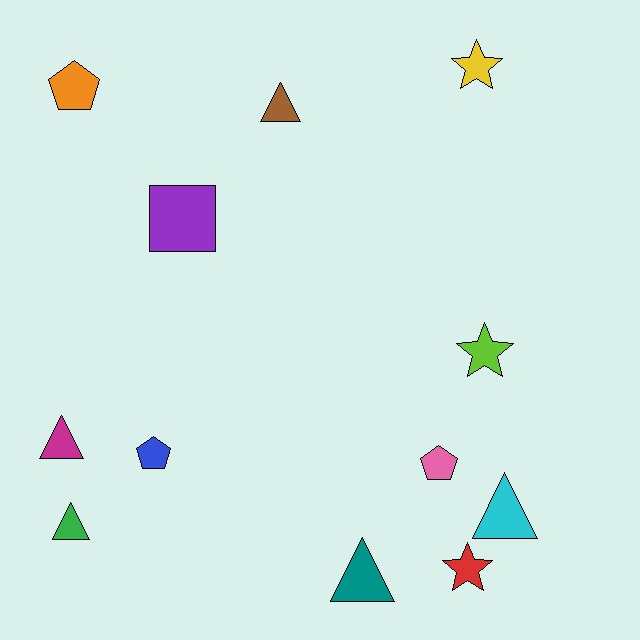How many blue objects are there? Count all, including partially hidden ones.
There is 1 blue object.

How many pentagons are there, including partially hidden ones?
There are 3 pentagons.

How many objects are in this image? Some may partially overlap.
There are 12 objects.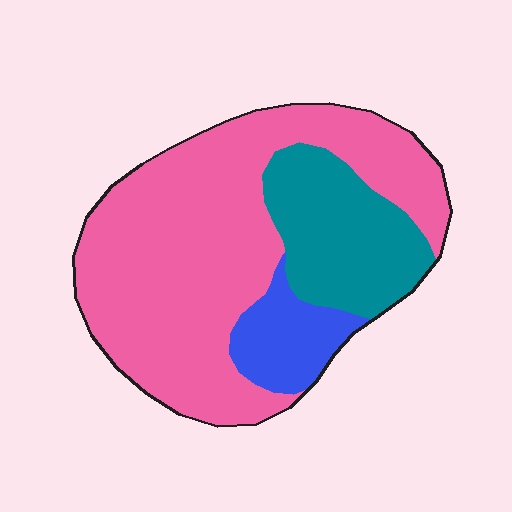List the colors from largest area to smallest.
From largest to smallest: pink, teal, blue.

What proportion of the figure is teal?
Teal takes up about one quarter (1/4) of the figure.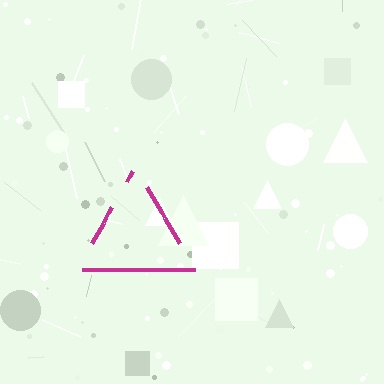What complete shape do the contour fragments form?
The contour fragments form a triangle.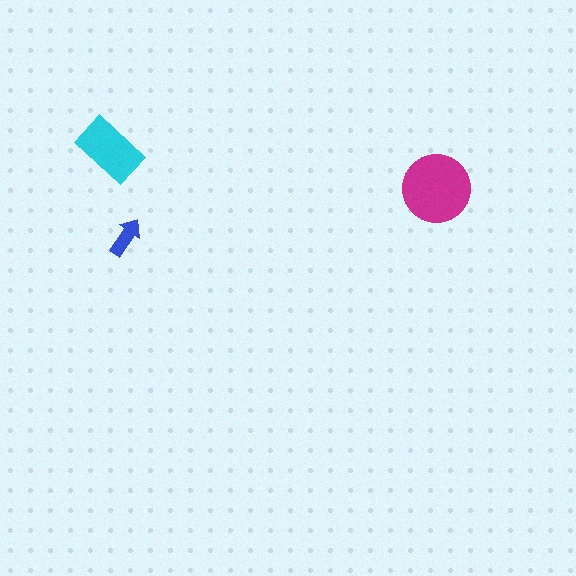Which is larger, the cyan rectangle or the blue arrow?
The cyan rectangle.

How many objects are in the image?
There are 3 objects in the image.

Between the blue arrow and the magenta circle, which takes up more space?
The magenta circle.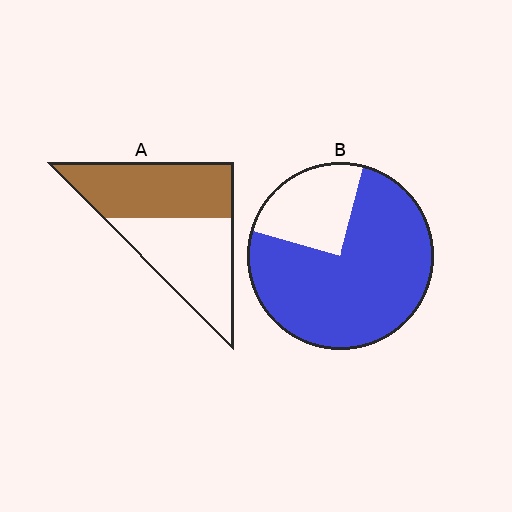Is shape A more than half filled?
Roughly half.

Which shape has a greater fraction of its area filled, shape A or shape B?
Shape B.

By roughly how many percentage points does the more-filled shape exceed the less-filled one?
By roughly 25 percentage points (B over A).